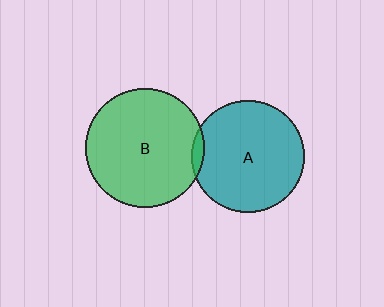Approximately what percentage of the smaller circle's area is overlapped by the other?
Approximately 5%.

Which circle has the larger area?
Circle B (green).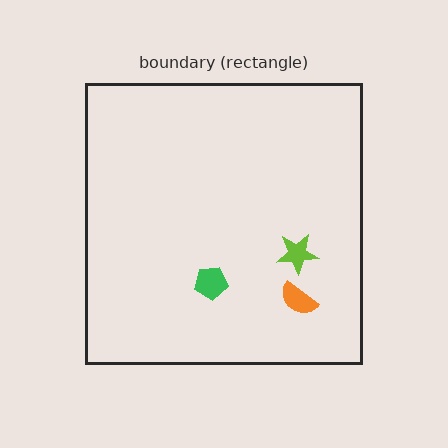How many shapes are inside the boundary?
3 inside, 0 outside.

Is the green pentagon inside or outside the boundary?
Inside.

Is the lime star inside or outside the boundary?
Inside.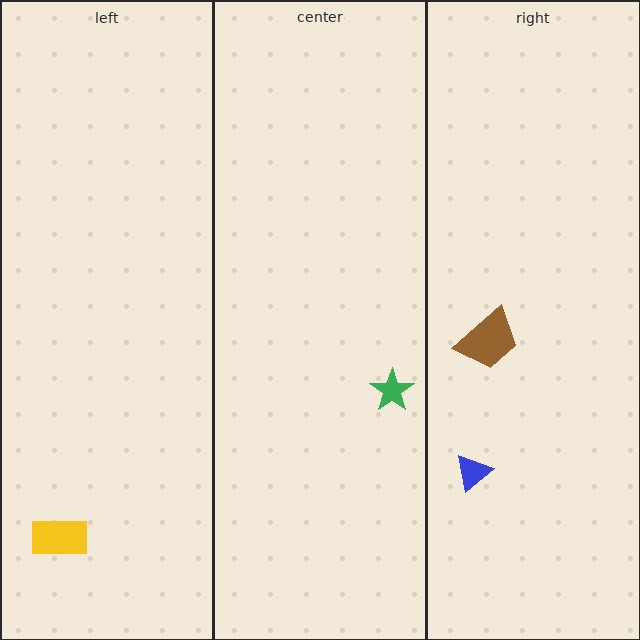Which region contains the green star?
The center region.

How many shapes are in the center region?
1.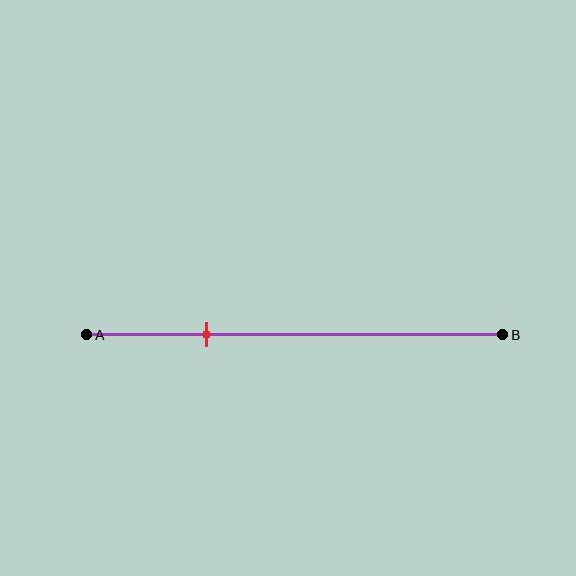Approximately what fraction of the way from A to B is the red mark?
The red mark is approximately 30% of the way from A to B.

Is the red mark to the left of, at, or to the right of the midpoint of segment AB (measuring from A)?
The red mark is to the left of the midpoint of segment AB.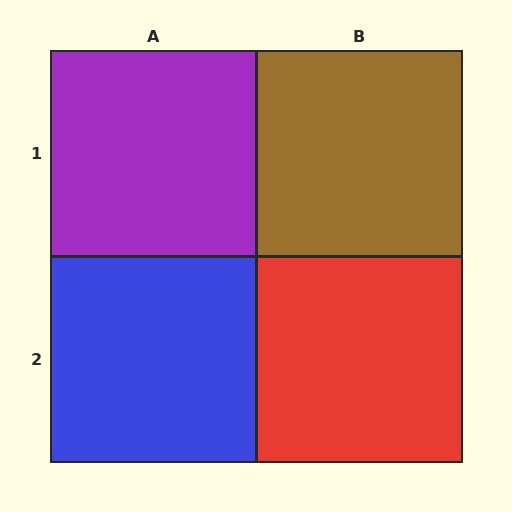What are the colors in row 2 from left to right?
Blue, red.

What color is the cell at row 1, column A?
Purple.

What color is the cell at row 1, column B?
Brown.